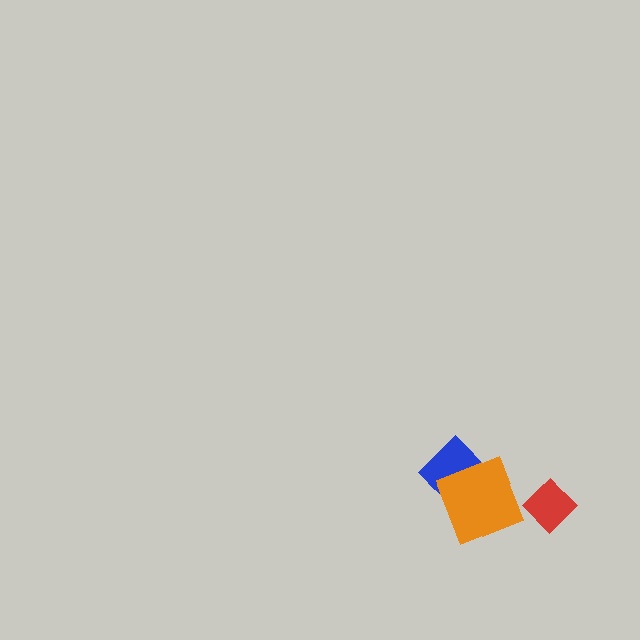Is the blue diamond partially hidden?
Yes, it is partially covered by another shape.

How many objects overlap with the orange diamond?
1 object overlaps with the orange diamond.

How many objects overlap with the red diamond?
0 objects overlap with the red diamond.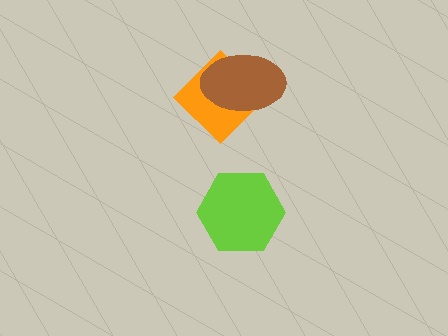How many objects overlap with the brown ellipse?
1 object overlaps with the brown ellipse.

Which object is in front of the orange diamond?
The brown ellipse is in front of the orange diamond.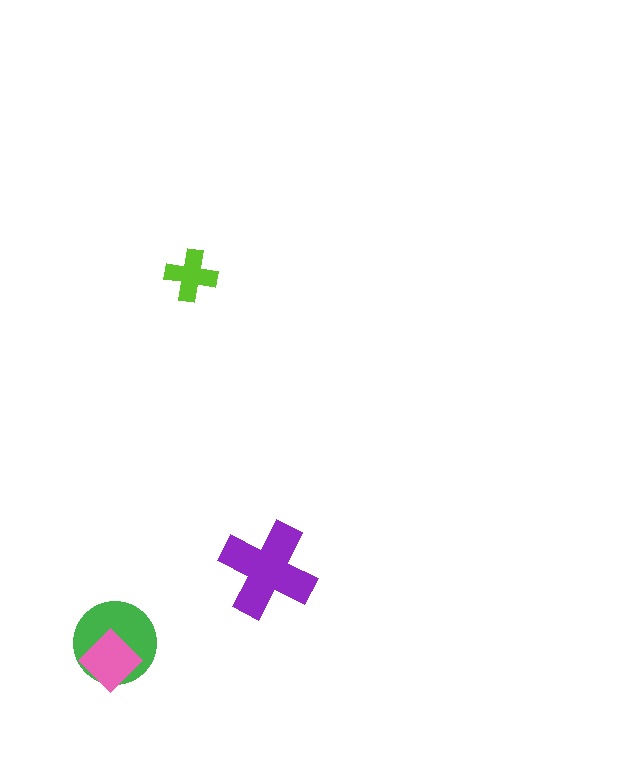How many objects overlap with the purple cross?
0 objects overlap with the purple cross.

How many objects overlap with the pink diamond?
1 object overlaps with the pink diamond.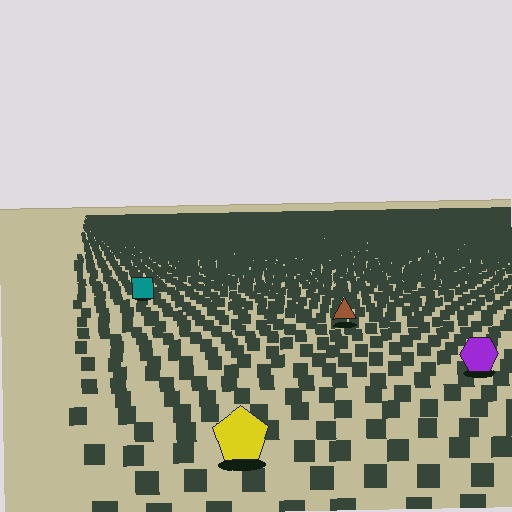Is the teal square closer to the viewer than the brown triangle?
No. The brown triangle is closer — you can tell from the texture gradient: the ground texture is coarser near it.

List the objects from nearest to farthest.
From nearest to farthest: the yellow pentagon, the purple hexagon, the brown triangle, the teal square.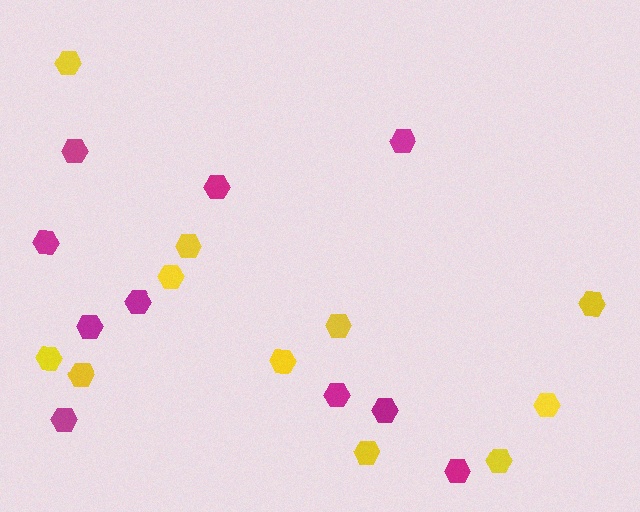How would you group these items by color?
There are 2 groups: one group of yellow hexagons (11) and one group of magenta hexagons (10).